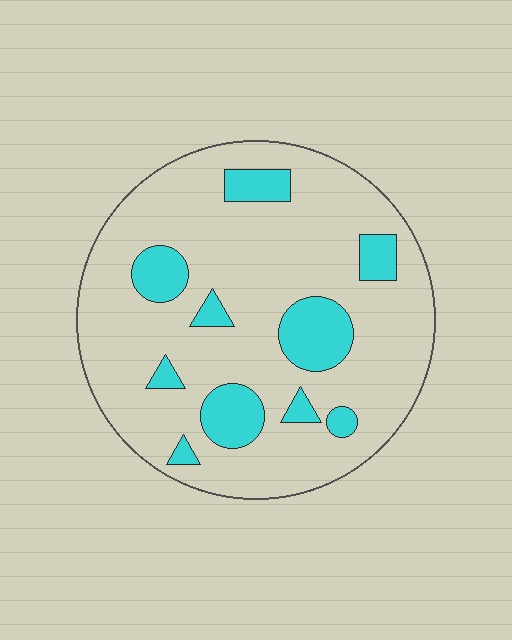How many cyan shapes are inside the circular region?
10.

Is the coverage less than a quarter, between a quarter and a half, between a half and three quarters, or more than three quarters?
Less than a quarter.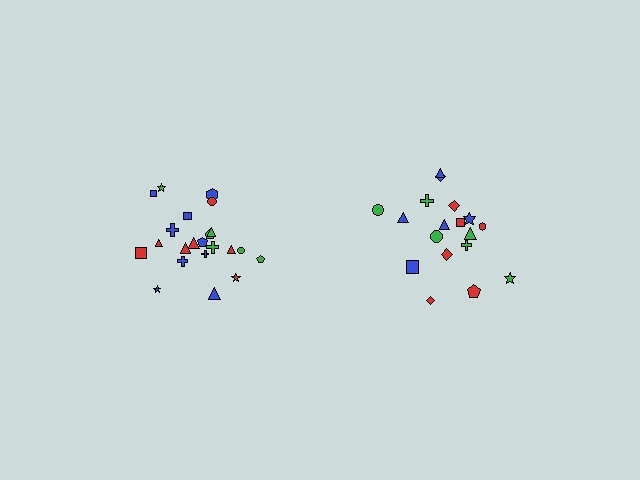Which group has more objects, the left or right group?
The left group.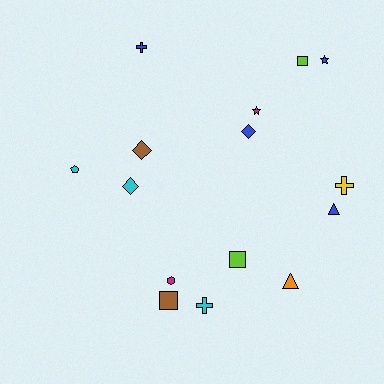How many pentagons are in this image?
There is 1 pentagon.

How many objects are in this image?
There are 15 objects.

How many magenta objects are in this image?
There are 2 magenta objects.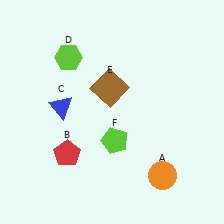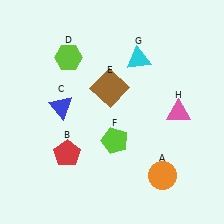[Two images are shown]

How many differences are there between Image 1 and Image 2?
There are 2 differences between the two images.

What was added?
A cyan triangle (G), a pink triangle (H) were added in Image 2.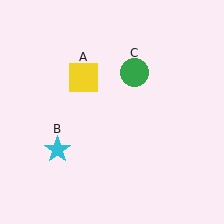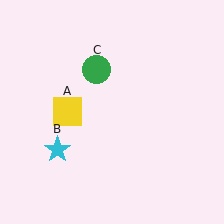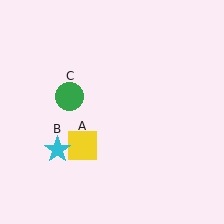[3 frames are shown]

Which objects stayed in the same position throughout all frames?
Cyan star (object B) remained stationary.